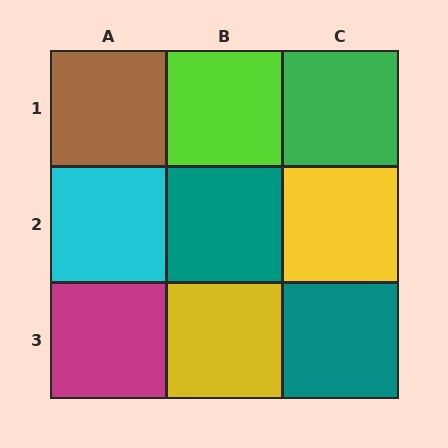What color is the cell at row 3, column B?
Yellow.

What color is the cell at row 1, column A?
Brown.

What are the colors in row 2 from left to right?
Cyan, teal, yellow.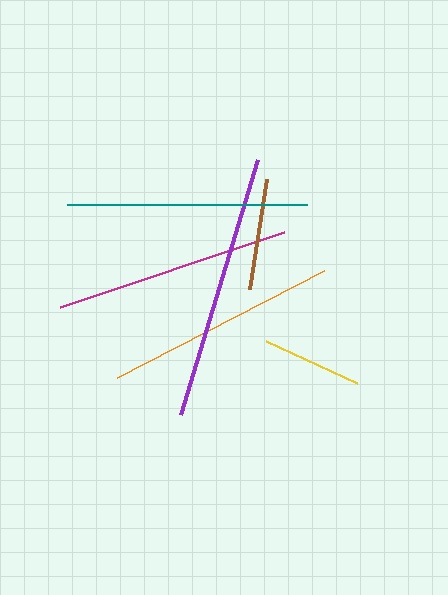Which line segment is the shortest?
The yellow line is the shortest at approximately 101 pixels.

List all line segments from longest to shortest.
From longest to shortest: purple, teal, magenta, orange, brown, yellow.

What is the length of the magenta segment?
The magenta segment is approximately 237 pixels long.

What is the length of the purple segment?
The purple segment is approximately 267 pixels long.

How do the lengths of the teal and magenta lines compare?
The teal and magenta lines are approximately the same length.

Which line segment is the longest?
The purple line is the longest at approximately 267 pixels.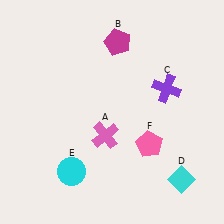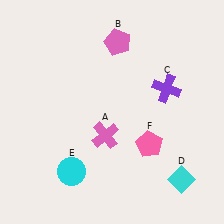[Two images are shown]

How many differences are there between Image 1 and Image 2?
There is 1 difference between the two images.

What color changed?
The pentagon (B) changed from magenta in Image 1 to pink in Image 2.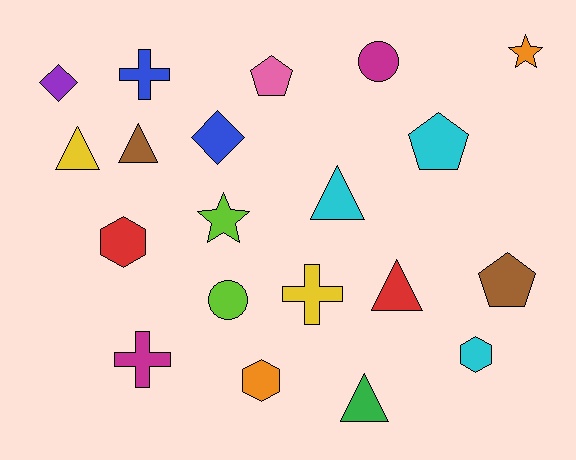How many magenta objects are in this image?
There are 2 magenta objects.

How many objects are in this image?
There are 20 objects.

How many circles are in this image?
There are 2 circles.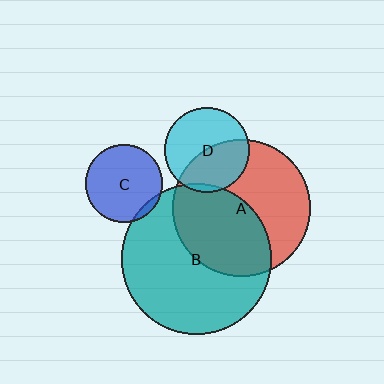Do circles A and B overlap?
Yes.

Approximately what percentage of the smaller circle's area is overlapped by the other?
Approximately 45%.